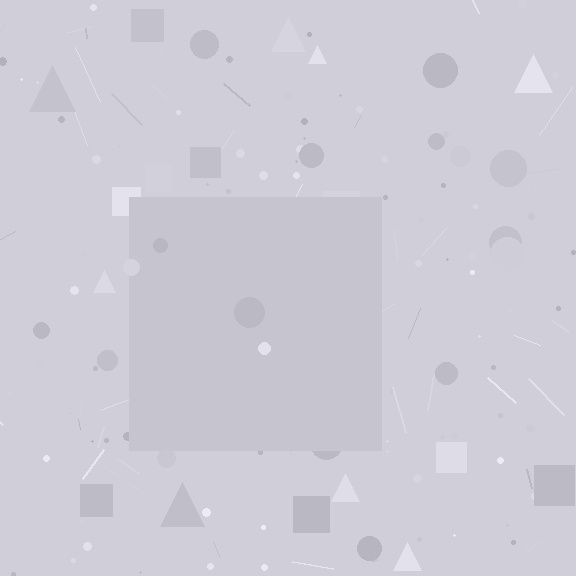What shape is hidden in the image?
A square is hidden in the image.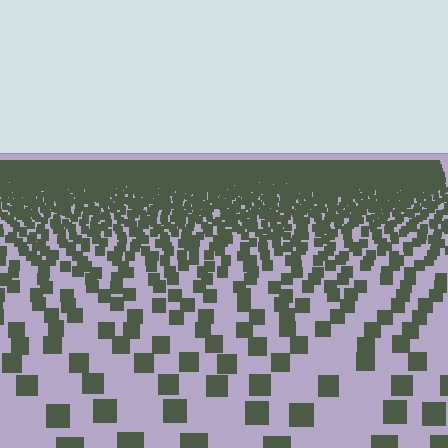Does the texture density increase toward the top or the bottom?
Density increases toward the top.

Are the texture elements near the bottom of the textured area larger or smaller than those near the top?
Larger. Near the bottom, elements are closer to the viewer and appear at a bigger on-screen size.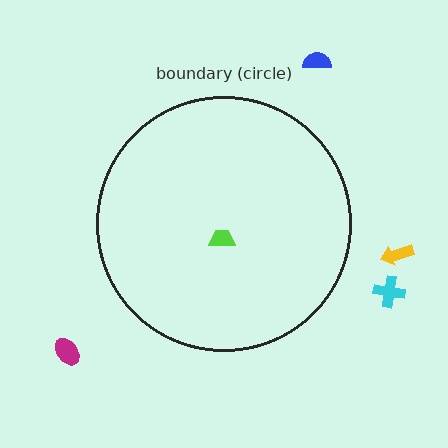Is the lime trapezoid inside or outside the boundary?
Inside.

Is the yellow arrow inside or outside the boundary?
Outside.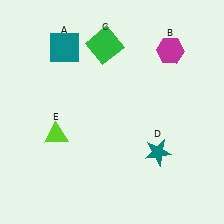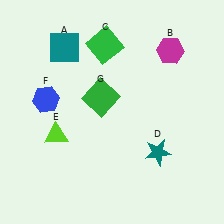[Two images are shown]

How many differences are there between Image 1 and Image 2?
There are 2 differences between the two images.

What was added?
A blue hexagon (F), a green square (G) were added in Image 2.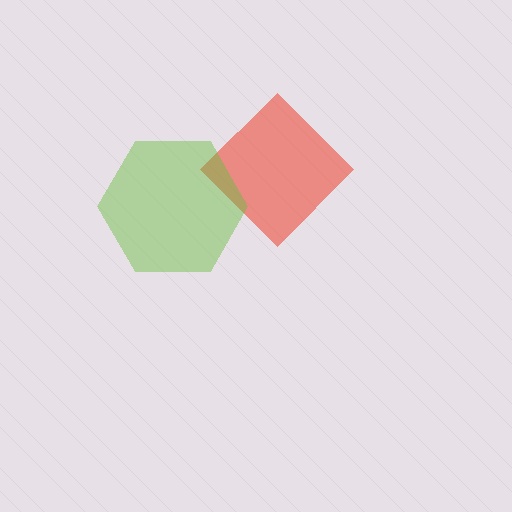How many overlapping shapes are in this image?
There are 2 overlapping shapes in the image.